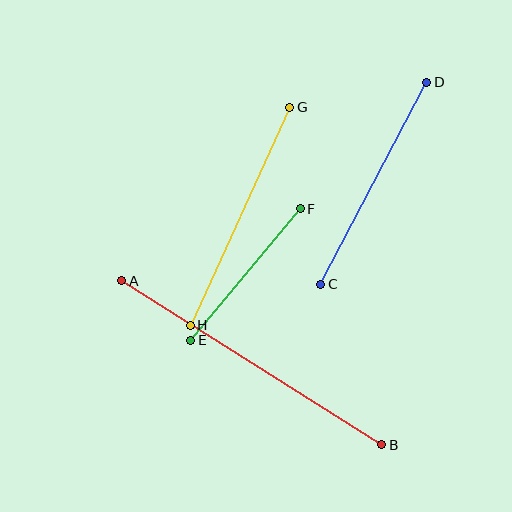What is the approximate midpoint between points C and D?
The midpoint is at approximately (374, 183) pixels.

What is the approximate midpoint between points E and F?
The midpoint is at approximately (246, 275) pixels.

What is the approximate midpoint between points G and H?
The midpoint is at approximately (240, 216) pixels.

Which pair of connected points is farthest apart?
Points A and B are farthest apart.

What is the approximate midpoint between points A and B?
The midpoint is at approximately (252, 363) pixels.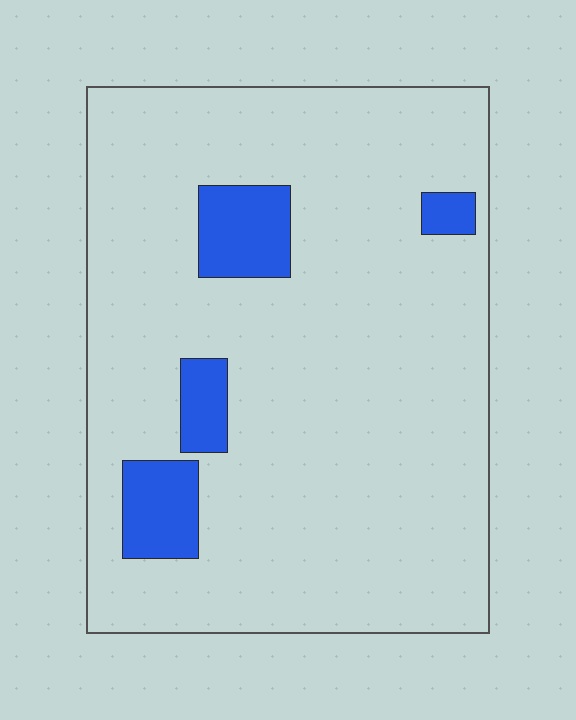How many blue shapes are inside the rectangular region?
4.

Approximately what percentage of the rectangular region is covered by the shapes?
Approximately 10%.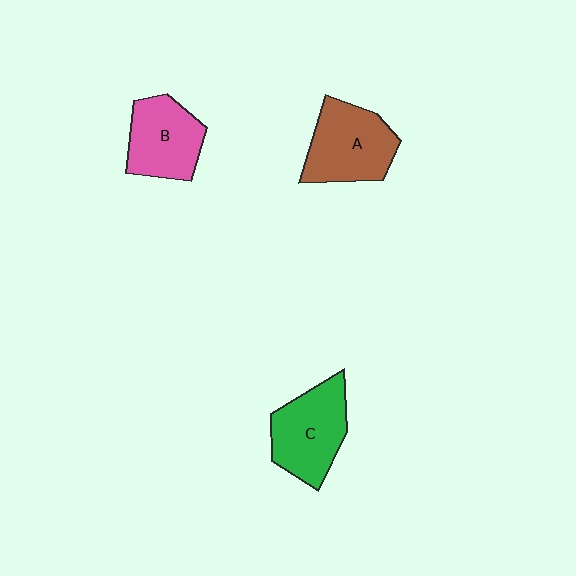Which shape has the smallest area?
Shape B (pink).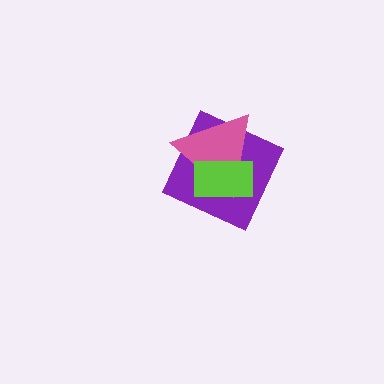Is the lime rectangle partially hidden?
No, no other shape covers it.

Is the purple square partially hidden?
Yes, it is partially covered by another shape.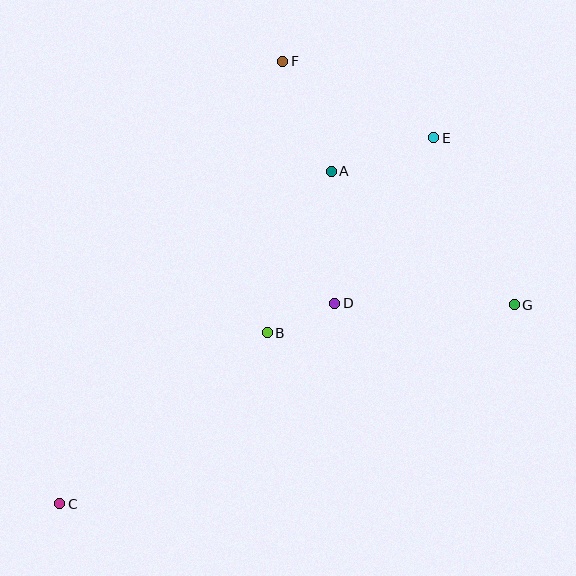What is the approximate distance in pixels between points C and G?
The distance between C and G is approximately 496 pixels.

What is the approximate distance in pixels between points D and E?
The distance between D and E is approximately 193 pixels.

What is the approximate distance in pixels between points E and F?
The distance between E and F is approximately 169 pixels.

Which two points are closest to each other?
Points B and D are closest to each other.